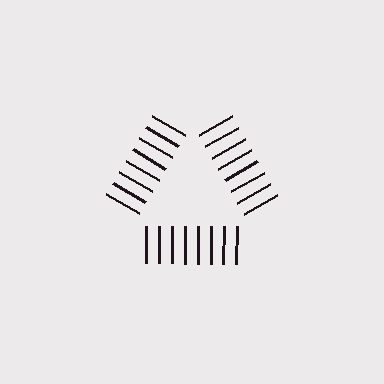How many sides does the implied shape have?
3 sides — the line-ends trace a triangle.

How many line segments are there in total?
24 — 8 along each of the 3 edges.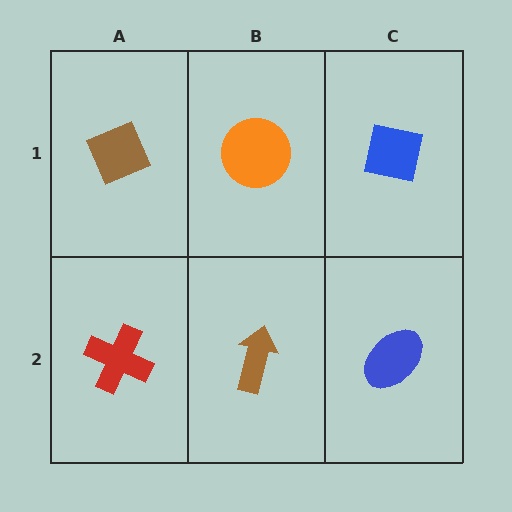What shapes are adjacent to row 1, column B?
A brown arrow (row 2, column B), a brown diamond (row 1, column A), a blue square (row 1, column C).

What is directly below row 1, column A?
A red cross.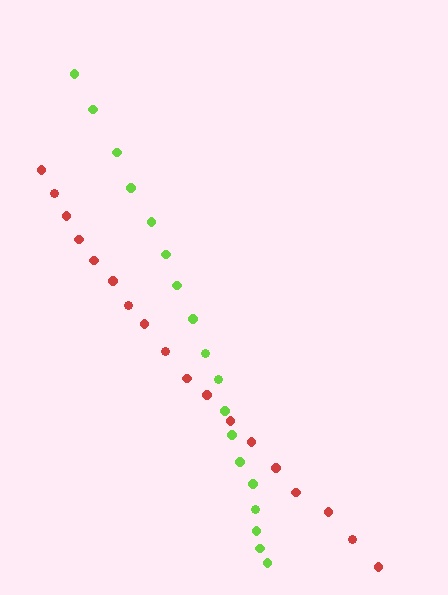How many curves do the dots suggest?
There are 2 distinct paths.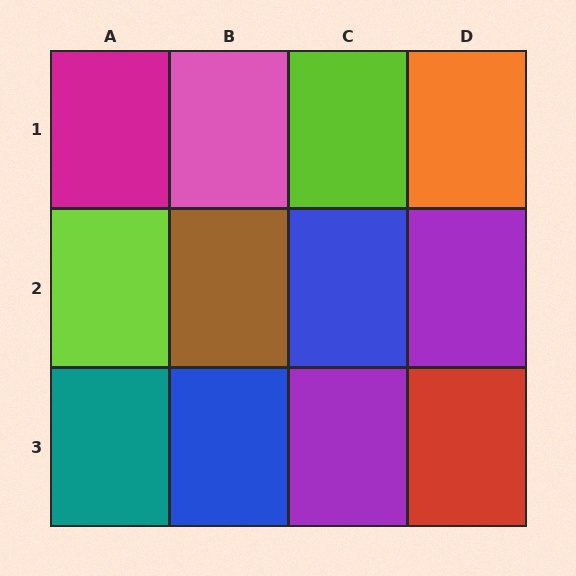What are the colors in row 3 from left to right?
Teal, blue, purple, red.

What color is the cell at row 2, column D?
Purple.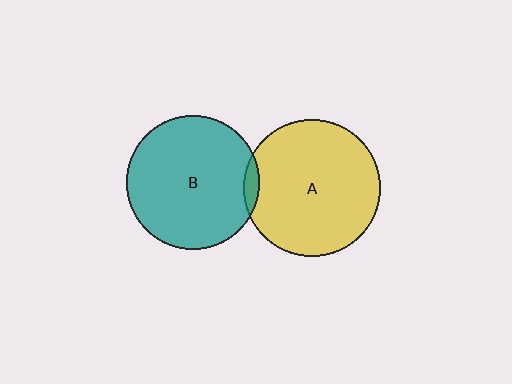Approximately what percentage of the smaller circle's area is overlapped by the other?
Approximately 5%.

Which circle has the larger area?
Circle A (yellow).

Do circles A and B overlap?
Yes.